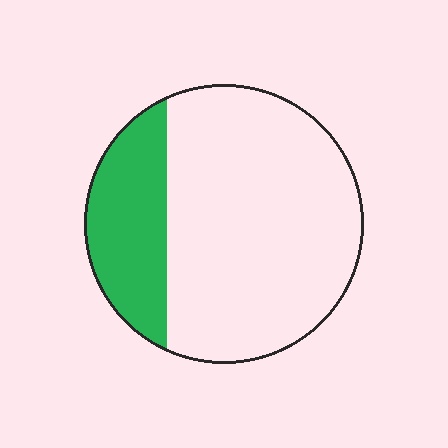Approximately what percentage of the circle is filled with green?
Approximately 25%.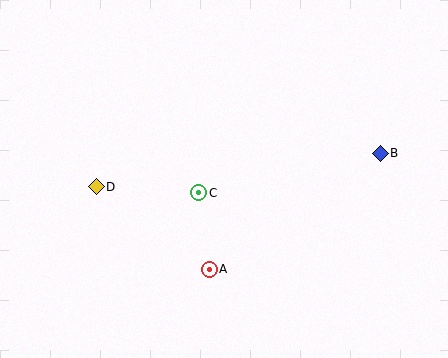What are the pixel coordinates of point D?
Point D is at (96, 187).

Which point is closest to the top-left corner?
Point D is closest to the top-left corner.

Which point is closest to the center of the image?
Point C at (199, 193) is closest to the center.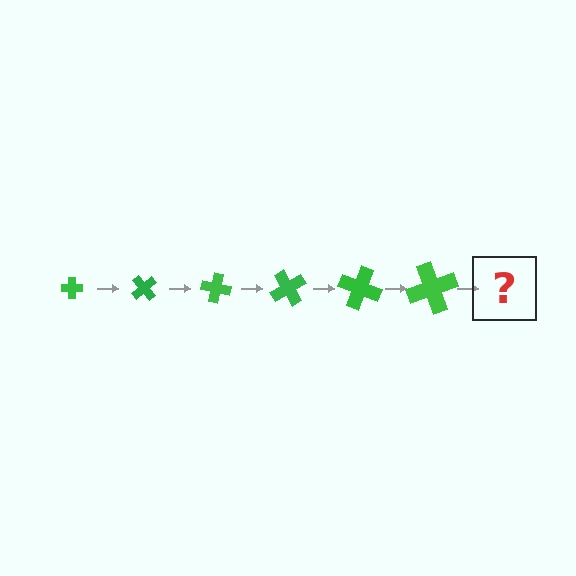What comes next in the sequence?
The next element should be a cross, larger than the previous one and rotated 300 degrees from the start.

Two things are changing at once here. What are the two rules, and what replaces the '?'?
The two rules are that the cross grows larger each step and it rotates 50 degrees each step. The '?' should be a cross, larger than the previous one and rotated 300 degrees from the start.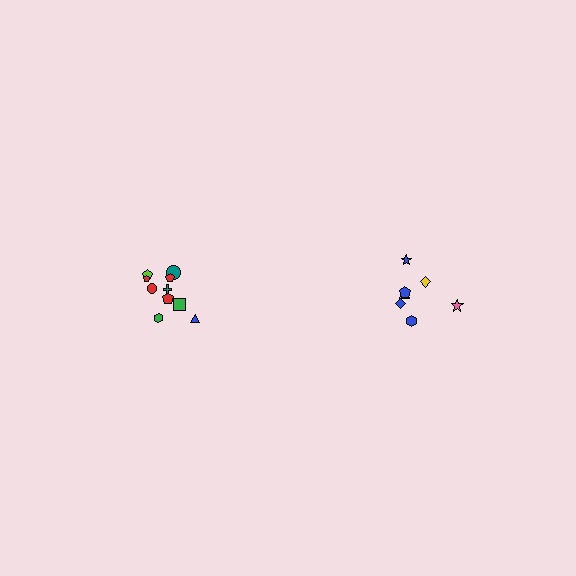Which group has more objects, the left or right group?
The left group.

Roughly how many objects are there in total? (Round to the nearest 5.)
Roughly 15 objects in total.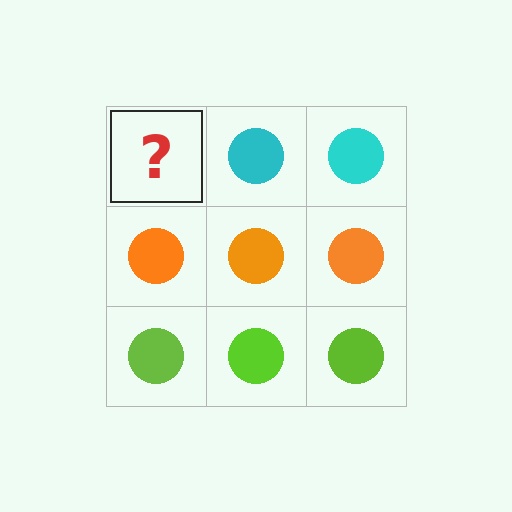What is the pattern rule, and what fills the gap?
The rule is that each row has a consistent color. The gap should be filled with a cyan circle.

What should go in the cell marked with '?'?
The missing cell should contain a cyan circle.